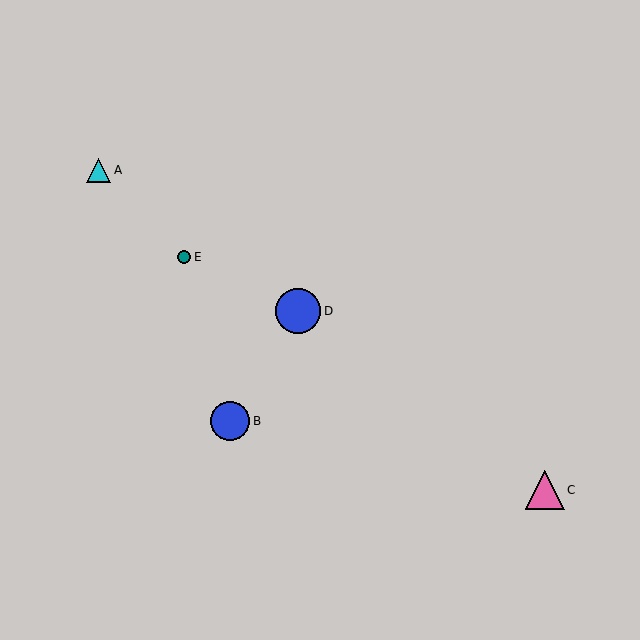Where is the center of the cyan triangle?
The center of the cyan triangle is at (99, 170).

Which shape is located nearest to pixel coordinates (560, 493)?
The pink triangle (labeled C) at (545, 490) is nearest to that location.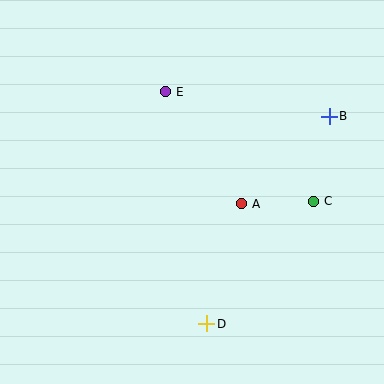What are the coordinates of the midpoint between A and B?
The midpoint between A and B is at (286, 160).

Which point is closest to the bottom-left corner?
Point D is closest to the bottom-left corner.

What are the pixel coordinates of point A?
Point A is at (242, 204).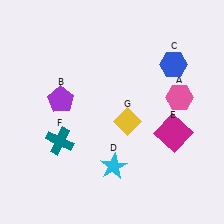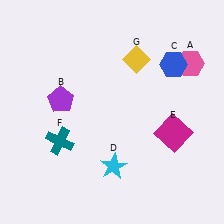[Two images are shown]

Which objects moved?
The objects that moved are: the pink hexagon (A), the yellow diamond (G).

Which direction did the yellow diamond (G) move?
The yellow diamond (G) moved up.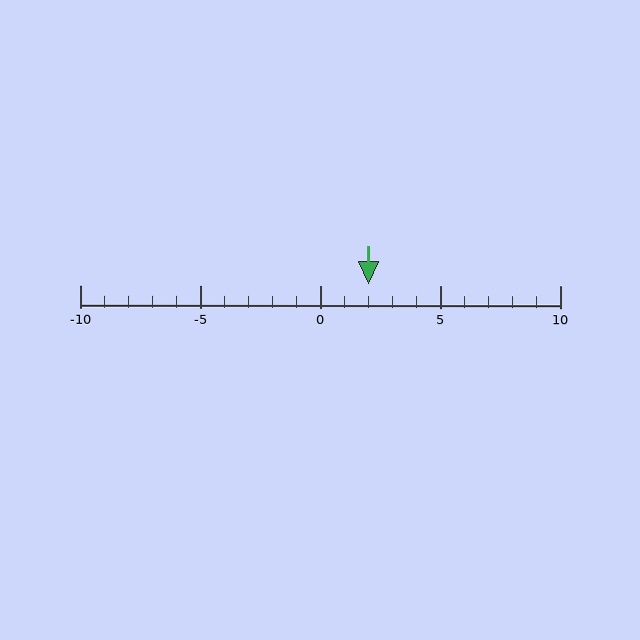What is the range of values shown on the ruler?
The ruler shows values from -10 to 10.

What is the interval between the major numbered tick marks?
The major tick marks are spaced 5 units apart.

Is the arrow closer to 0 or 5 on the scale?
The arrow is closer to 0.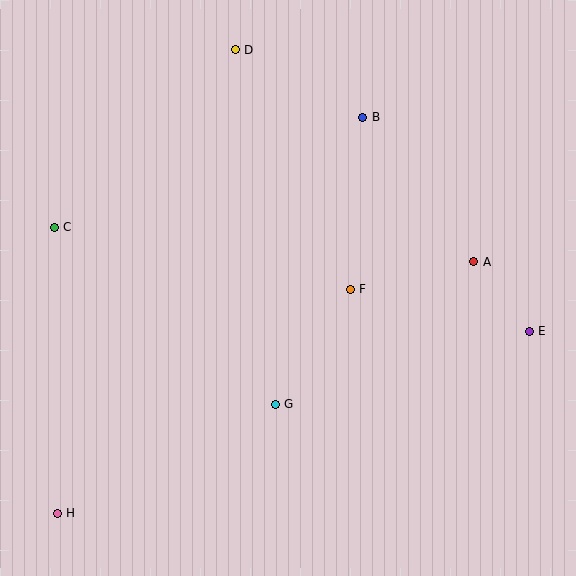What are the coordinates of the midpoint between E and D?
The midpoint between E and D is at (382, 190).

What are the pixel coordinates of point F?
Point F is at (350, 289).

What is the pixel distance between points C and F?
The distance between C and F is 302 pixels.